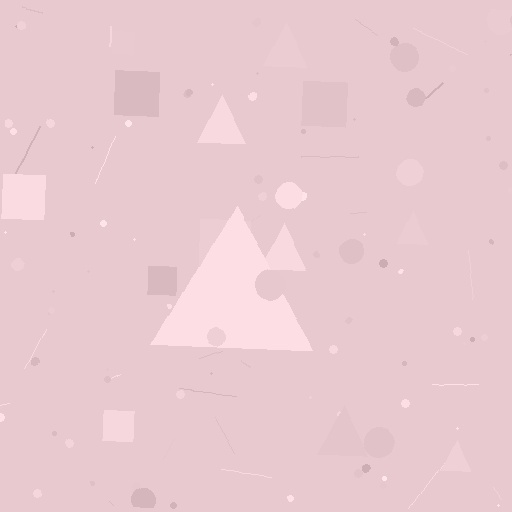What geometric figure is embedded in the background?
A triangle is embedded in the background.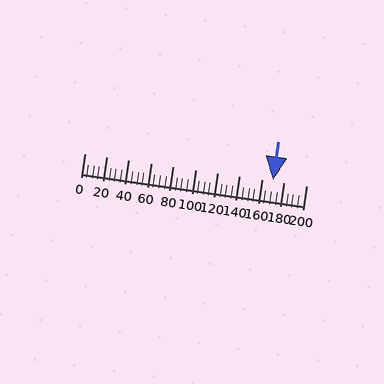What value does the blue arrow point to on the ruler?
The blue arrow points to approximately 170.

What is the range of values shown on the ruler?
The ruler shows values from 0 to 200.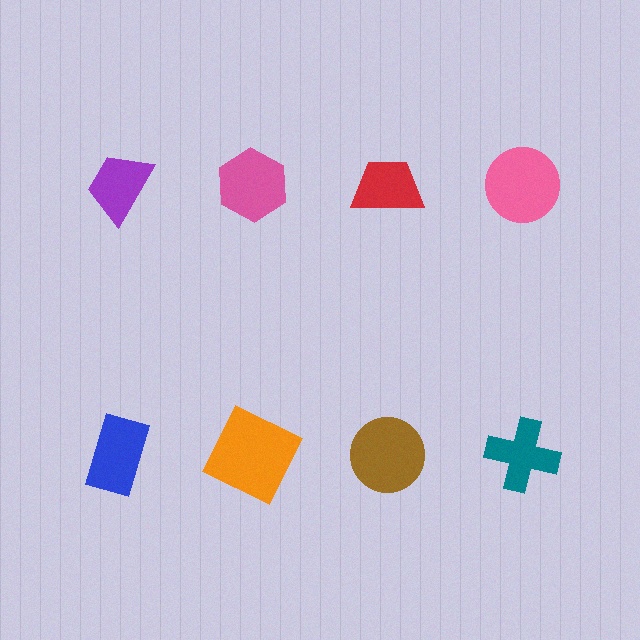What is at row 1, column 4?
A pink circle.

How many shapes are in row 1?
4 shapes.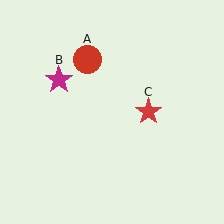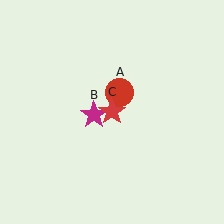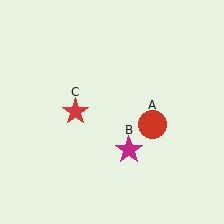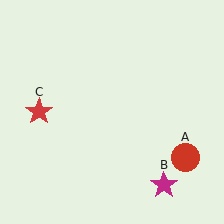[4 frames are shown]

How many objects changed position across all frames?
3 objects changed position: red circle (object A), magenta star (object B), red star (object C).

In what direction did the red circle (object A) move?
The red circle (object A) moved down and to the right.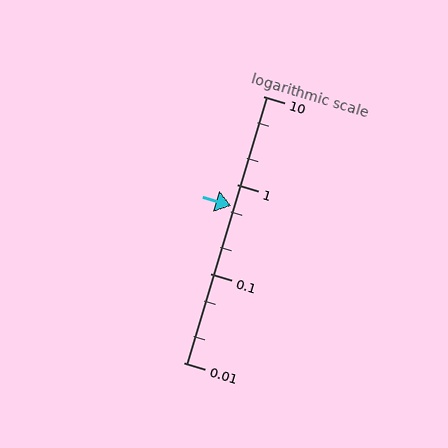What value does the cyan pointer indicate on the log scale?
The pointer indicates approximately 0.58.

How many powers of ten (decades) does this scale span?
The scale spans 3 decades, from 0.01 to 10.